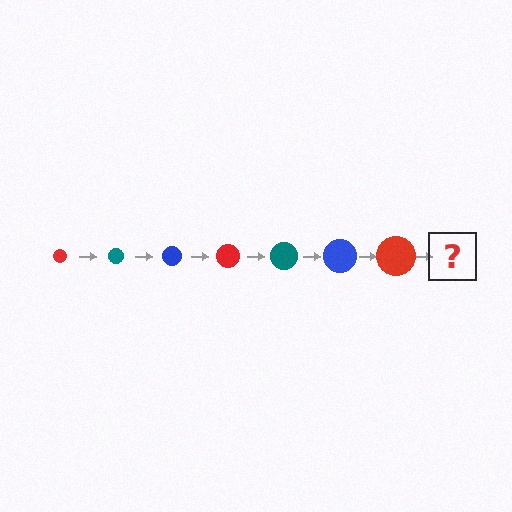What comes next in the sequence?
The next element should be a teal circle, larger than the previous one.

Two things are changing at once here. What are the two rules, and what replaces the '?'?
The two rules are that the circle grows larger each step and the color cycles through red, teal, and blue. The '?' should be a teal circle, larger than the previous one.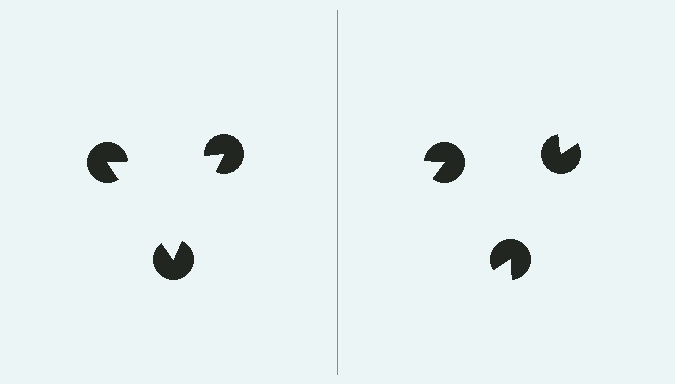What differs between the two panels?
The pac-man discs are positioned identically on both sides; only the wedge orientations differ. On the left they align to a triangle; on the right they are misaligned.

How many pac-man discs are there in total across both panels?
6 — 3 on each side.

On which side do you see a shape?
An illusory triangle appears on the left side. On the right side the wedge cuts are rotated, so no coherent shape forms.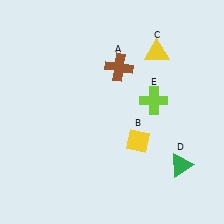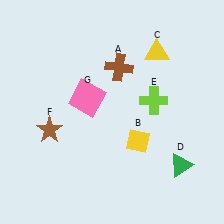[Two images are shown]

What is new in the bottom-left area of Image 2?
A brown star (F) was added in the bottom-left area of Image 2.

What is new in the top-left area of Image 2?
A pink square (G) was added in the top-left area of Image 2.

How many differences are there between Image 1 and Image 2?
There are 2 differences between the two images.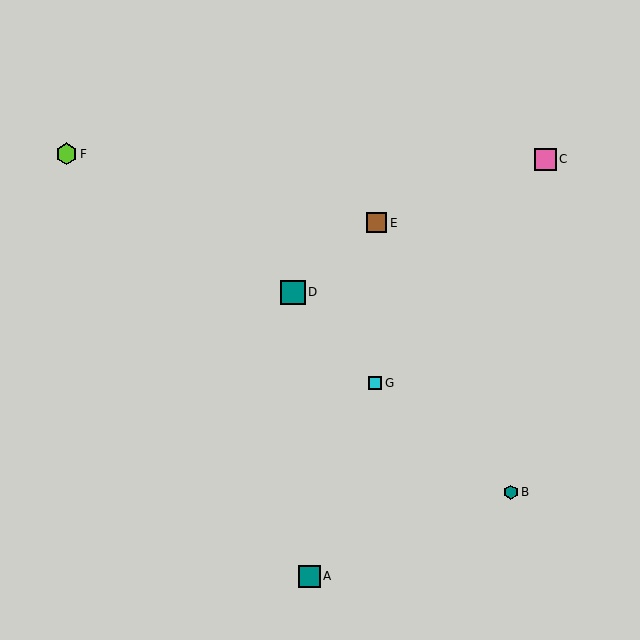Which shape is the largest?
The teal square (labeled D) is the largest.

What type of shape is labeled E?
Shape E is a brown square.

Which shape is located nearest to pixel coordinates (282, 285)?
The teal square (labeled D) at (293, 292) is nearest to that location.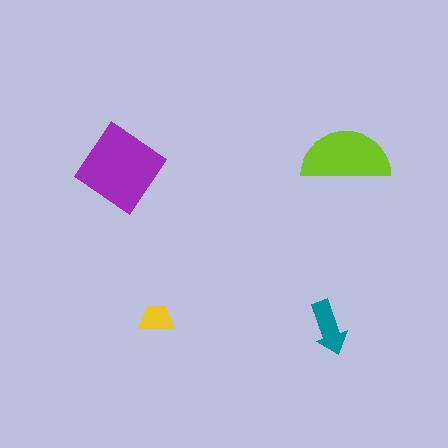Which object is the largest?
The purple diamond.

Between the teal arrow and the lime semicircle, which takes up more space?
The lime semicircle.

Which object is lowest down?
The teal arrow is bottommost.